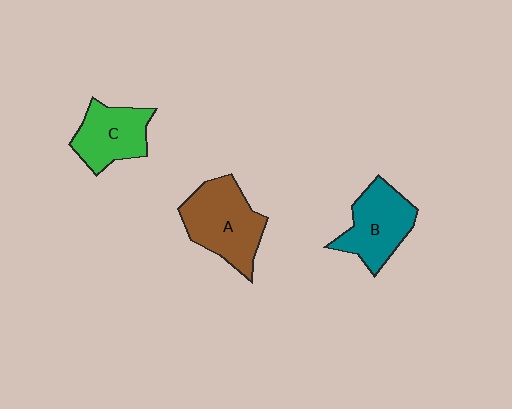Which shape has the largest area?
Shape A (brown).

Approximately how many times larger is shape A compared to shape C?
Approximately 1.3 times.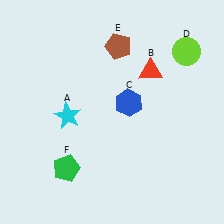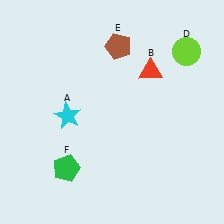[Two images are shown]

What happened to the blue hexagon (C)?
The blue hexagon (C) was removed in Image 2. It was in the top-right area of Image 1.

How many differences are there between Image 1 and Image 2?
There is 1 difference between the two images.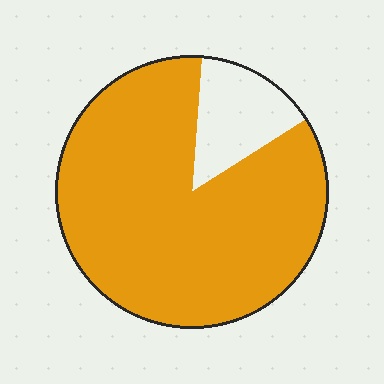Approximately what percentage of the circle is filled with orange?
Approximately 85%.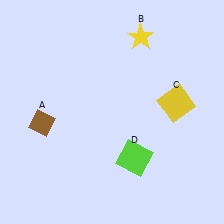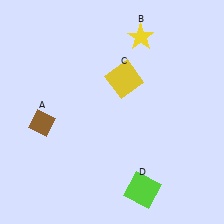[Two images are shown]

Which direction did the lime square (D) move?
The lime square (D) moved down.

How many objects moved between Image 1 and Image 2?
2 objects moved between the two images.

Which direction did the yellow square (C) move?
The yellow square (C) moved left.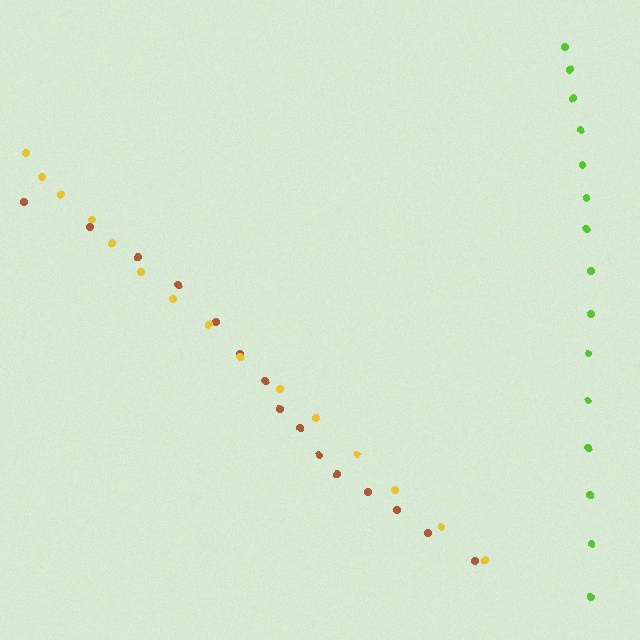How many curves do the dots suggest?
There are 3 distinct paths.